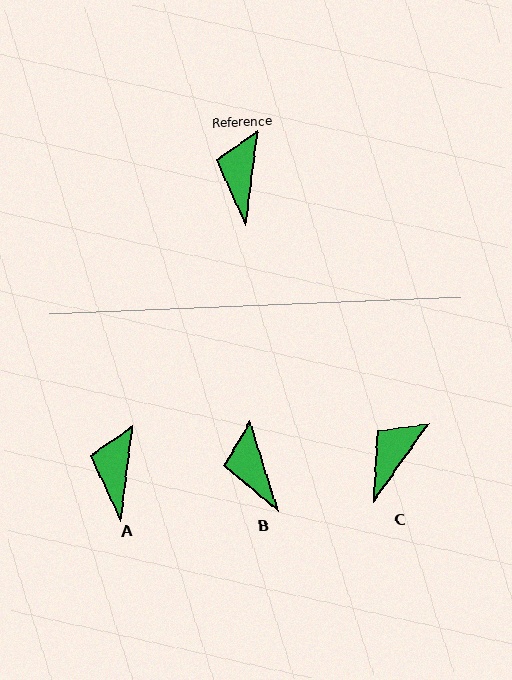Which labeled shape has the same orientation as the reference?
A.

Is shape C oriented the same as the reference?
No, it is off by about 28 degrees.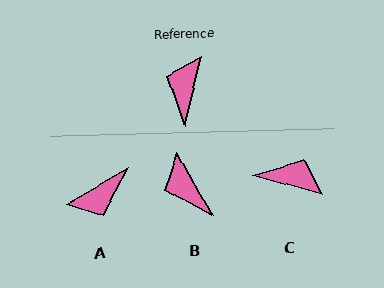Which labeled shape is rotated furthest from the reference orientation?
A, about 133 degrees away.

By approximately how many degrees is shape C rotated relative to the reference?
Approximately 92 degrees clockwise.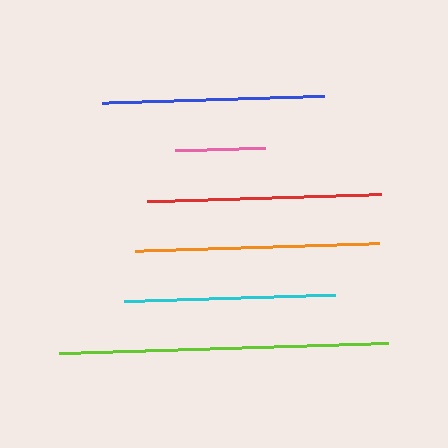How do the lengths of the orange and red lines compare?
The orange and red lines are approximately the same length.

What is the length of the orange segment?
The orange segment is approximately 244 pixels long.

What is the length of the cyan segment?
The cyan segment is approximately 212 pixels long.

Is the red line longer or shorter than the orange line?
The orange line is longer than the red line.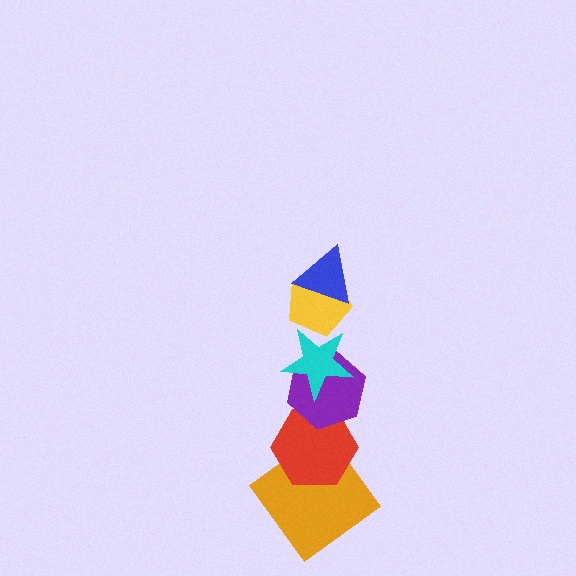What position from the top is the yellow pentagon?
The yellow pentagon is 2nd from the top.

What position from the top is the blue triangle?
The blue triangle is 1st from the top.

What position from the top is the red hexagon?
The red hexagon is 5th from the top.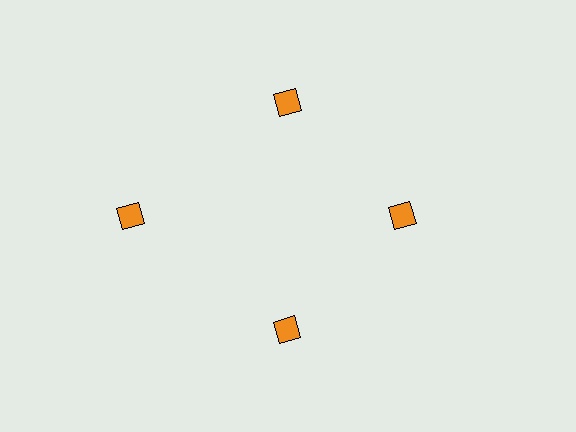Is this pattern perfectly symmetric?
No. The 4 orange diamonds are arranged in a ring, but one element near the 9 o'clock position is pushed outward from the center, breaking the 4-fold rotational symmetry.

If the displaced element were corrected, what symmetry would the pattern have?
It would have 4-fold rotational symmetry — the pattern would map onto itself every 90 degrees.